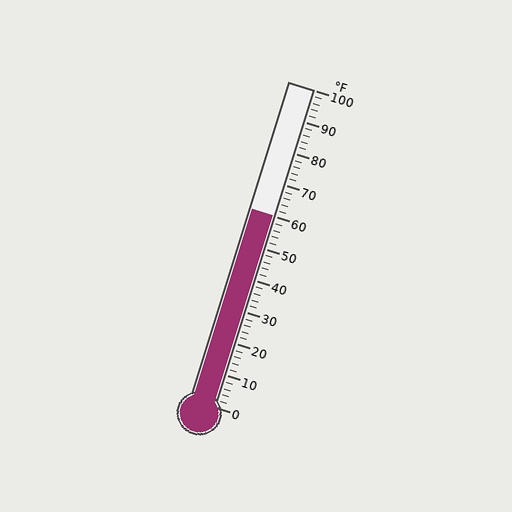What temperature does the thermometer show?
The thermometer shows approximately 60°F.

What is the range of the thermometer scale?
The thermometer scale ranges from 0°F to 100°F.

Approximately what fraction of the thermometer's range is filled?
The thermometer is filled to approximately 60% of its range.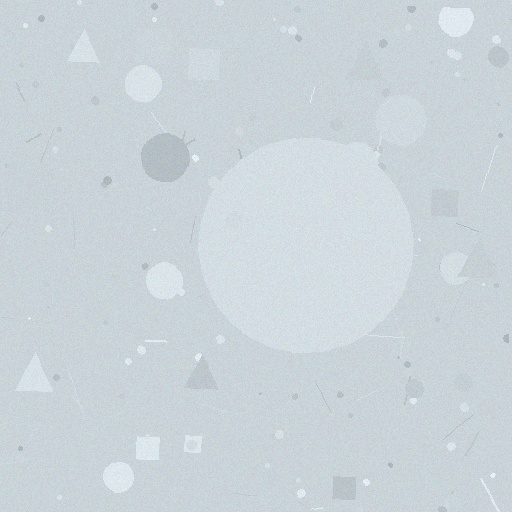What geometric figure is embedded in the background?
A circle is embedded in the background.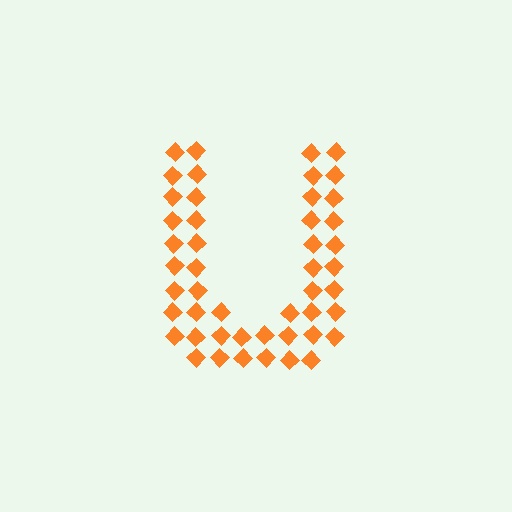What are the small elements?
The small elements are diamonds.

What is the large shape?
The large shape is the letter U.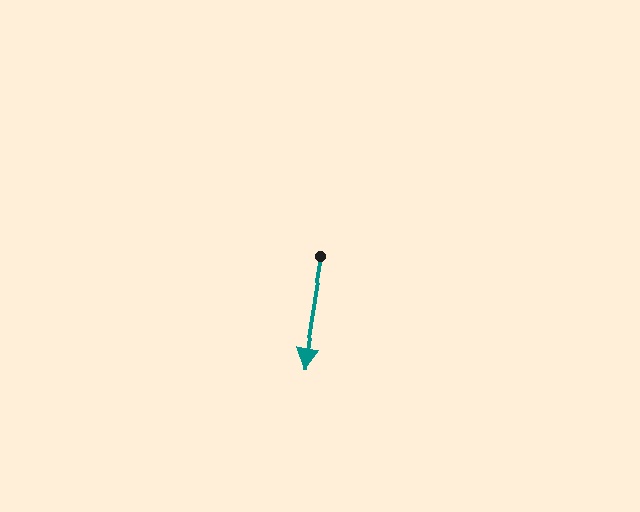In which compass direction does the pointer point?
South.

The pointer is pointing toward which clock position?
Roughly 6 o'clock.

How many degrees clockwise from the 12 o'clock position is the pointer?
Approximately 189 degrees.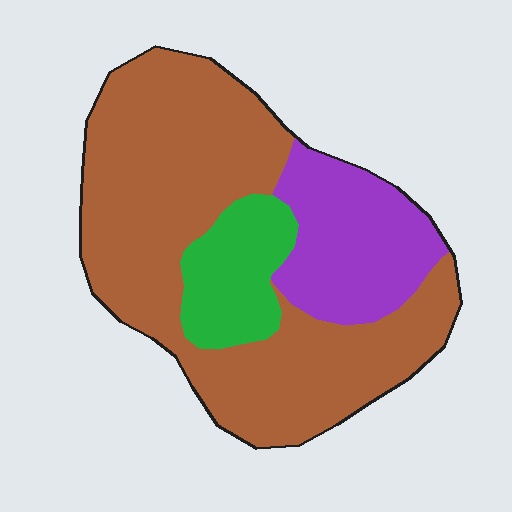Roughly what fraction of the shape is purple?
Purple covers roughly 20% of the shape.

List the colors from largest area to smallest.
From largest to smallest: brown, purple, green.